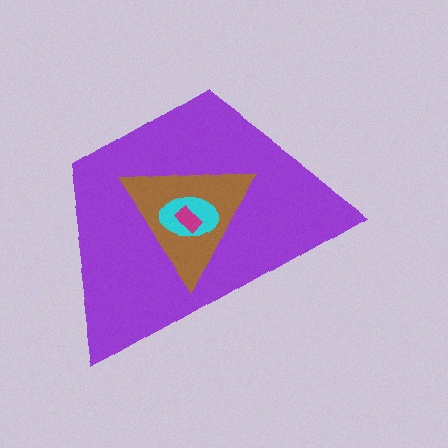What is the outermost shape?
The purple trapezoid.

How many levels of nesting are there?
4.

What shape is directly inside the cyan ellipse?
The magenta rectangle.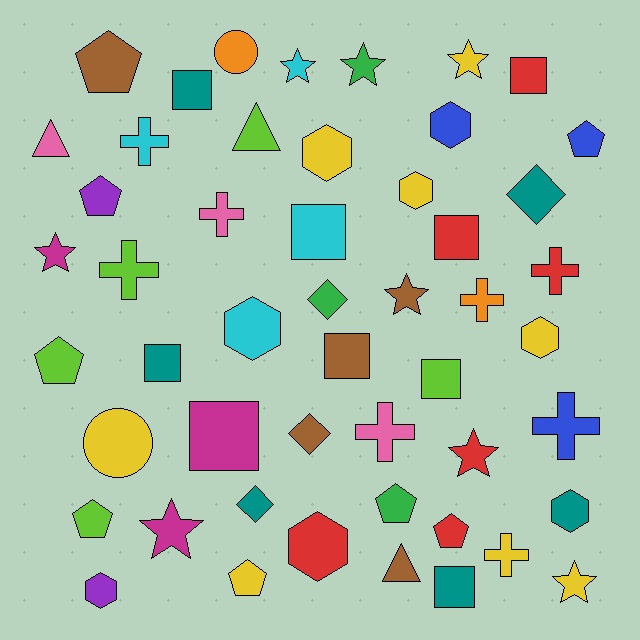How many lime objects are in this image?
There are 5 lime objects.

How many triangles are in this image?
There are 3 triangles.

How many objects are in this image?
There are 50 objects.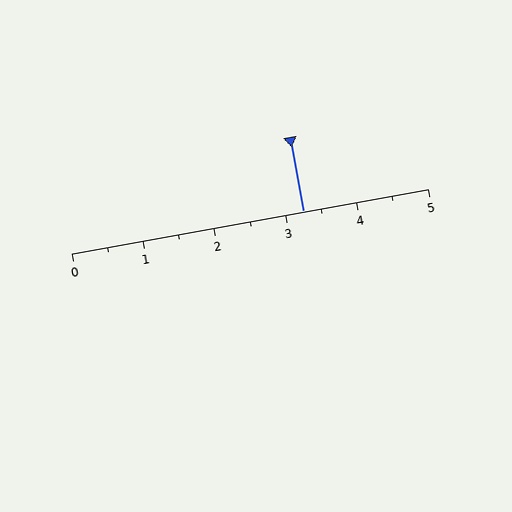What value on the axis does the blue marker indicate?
The marker indicates approximately 3.2.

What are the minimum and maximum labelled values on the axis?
The axis runs from 0 to 5.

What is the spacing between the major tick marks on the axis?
The major ticks are spaced 1 apart.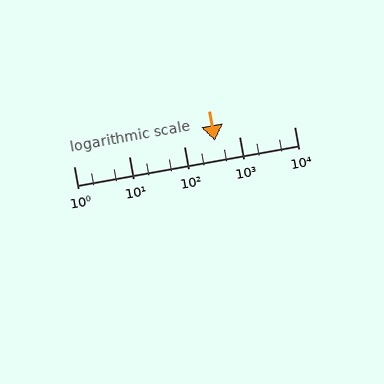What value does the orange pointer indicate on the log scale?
The pointer indicates approximately 360.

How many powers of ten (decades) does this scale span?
The scale spans 4 decades, from 1 to 10000.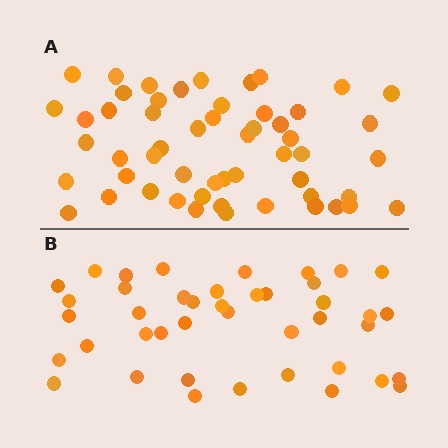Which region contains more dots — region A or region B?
Region A (the top region) has more dots.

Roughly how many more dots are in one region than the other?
Region A has roughly 12 or so more dots than region B.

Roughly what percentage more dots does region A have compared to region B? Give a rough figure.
About 30% more.